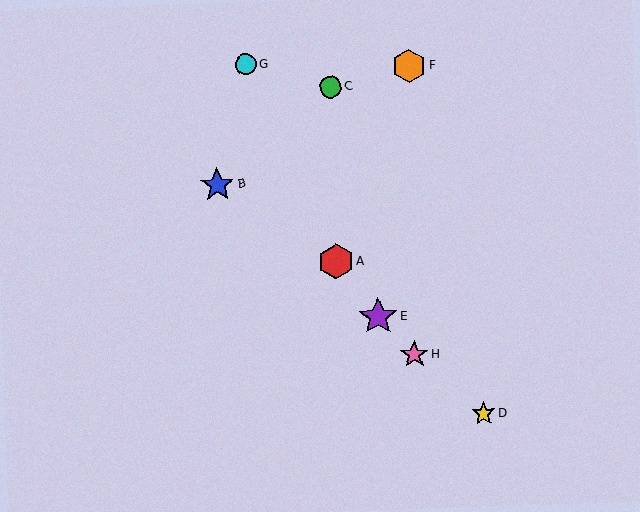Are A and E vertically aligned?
No, A is at x≈336 and E is at x≈378.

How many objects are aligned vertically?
2 objects (A, C) are aligned vertically.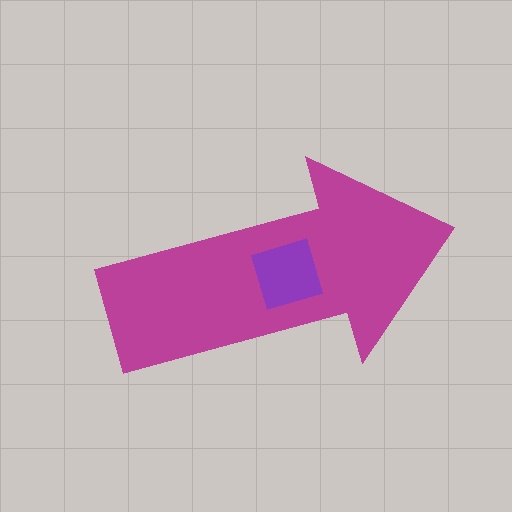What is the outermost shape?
The magenta arrow.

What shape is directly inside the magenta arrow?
The purple diamond.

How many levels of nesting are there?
2.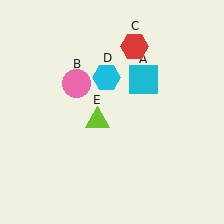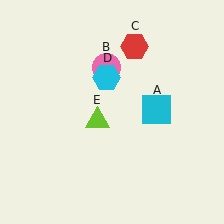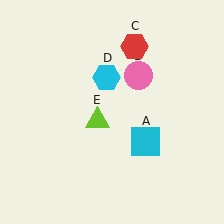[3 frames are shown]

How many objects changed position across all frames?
2 objects changed position: cyan square (object A), pink circle (object B).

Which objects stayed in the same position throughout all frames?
Red hexagon (object C) and cyan hexagon (object D) and lime triangle (object E) remained stationary.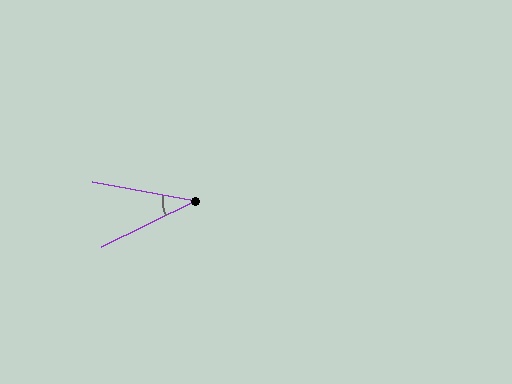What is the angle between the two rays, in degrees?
Approximately 36 degrees.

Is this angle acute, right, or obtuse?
It is acute.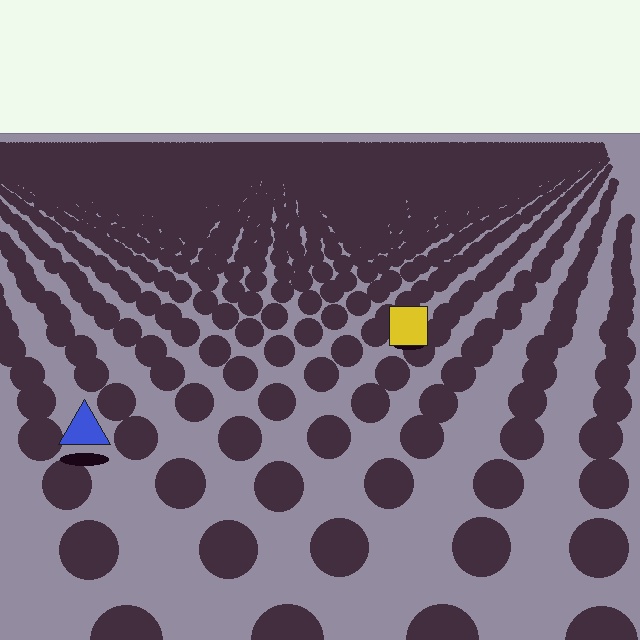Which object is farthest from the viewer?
The yellow square is farthest from the viewer. It appears smaller and the ground texture around it is denser.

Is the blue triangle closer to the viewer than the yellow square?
Yes. The blue triangle is closer — you can tell from the texture gradient: the ground texture is coarser near it.